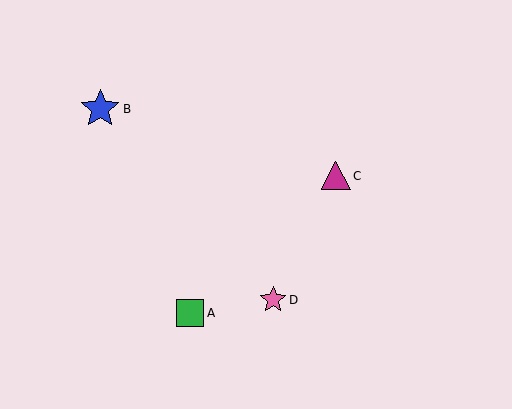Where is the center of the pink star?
The center of the pink star is at (273, 300).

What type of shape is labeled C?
Shape C is a magenta triangle.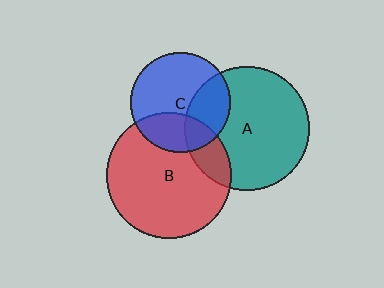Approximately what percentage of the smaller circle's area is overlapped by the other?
Approximately 15%.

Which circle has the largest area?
Circle B (red).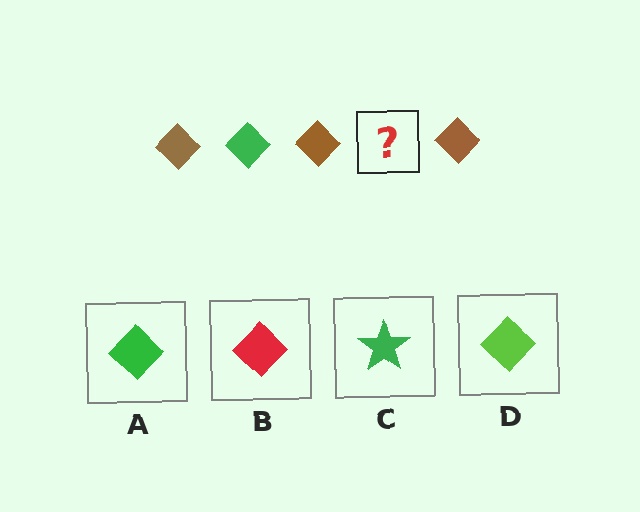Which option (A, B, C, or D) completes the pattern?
A.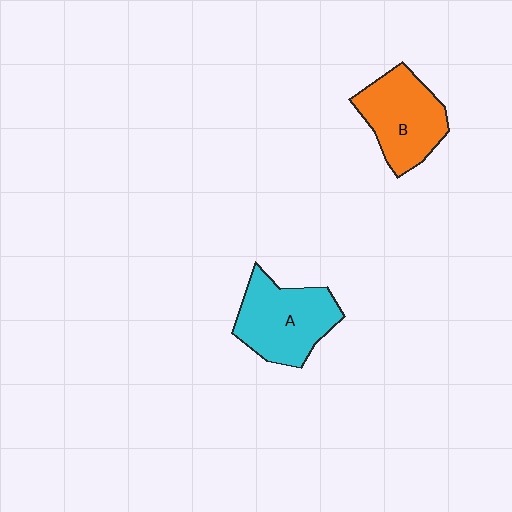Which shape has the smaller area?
Shape B (orange).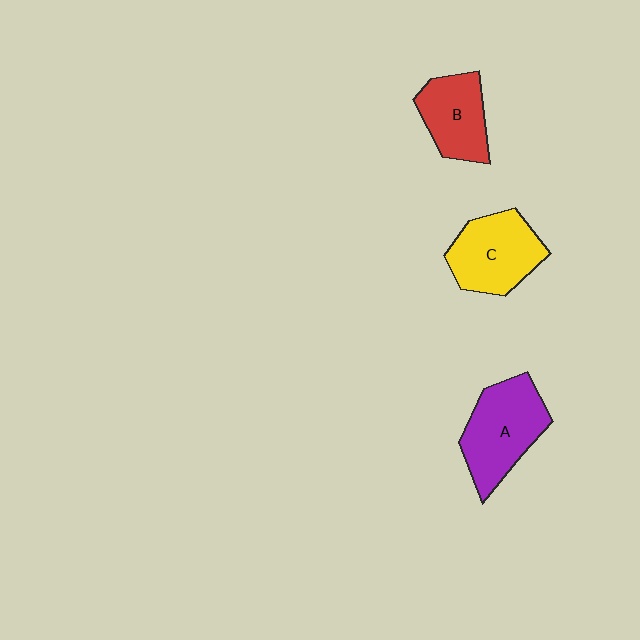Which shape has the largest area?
Shape A (purple).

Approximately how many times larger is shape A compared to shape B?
Approximately 1.3 times.